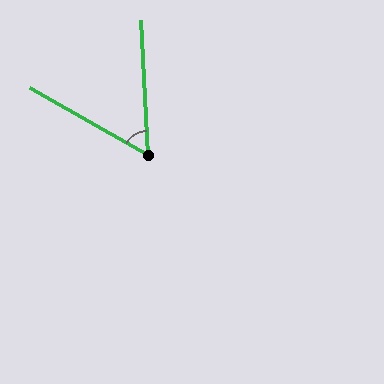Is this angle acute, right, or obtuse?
It is acute.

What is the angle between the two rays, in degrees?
Approximately 58 degrees.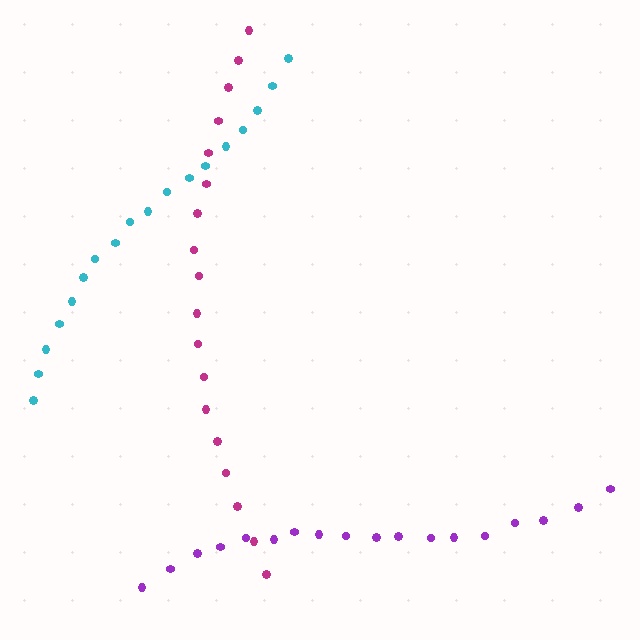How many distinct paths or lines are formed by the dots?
There are 3 distinct paths.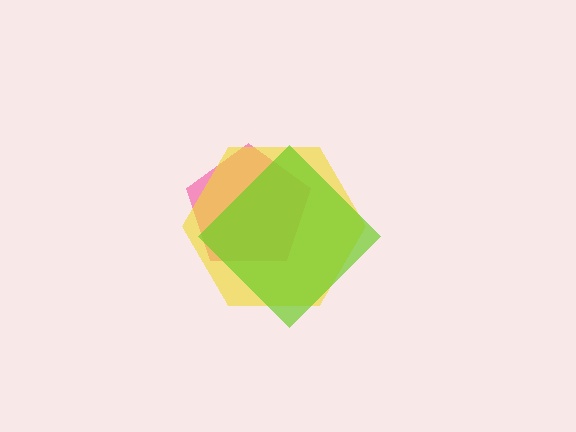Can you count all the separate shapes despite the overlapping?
Yes, there are 3 separate shapes.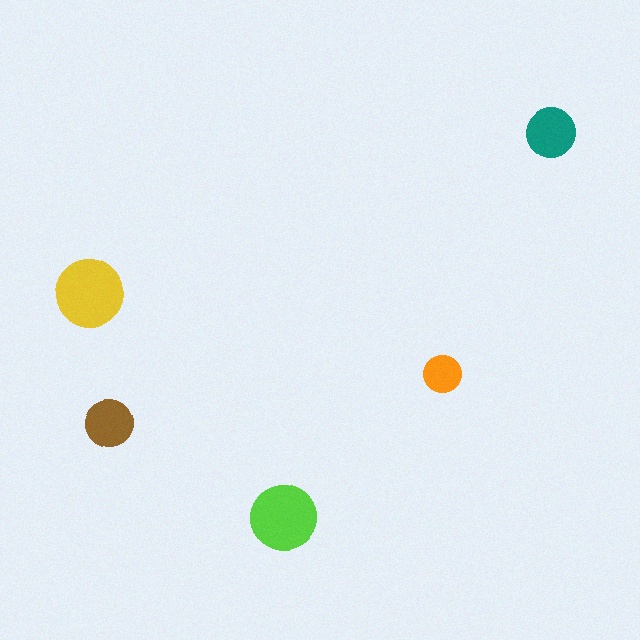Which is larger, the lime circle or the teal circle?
The lime one.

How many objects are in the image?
There are 5 objects in the image.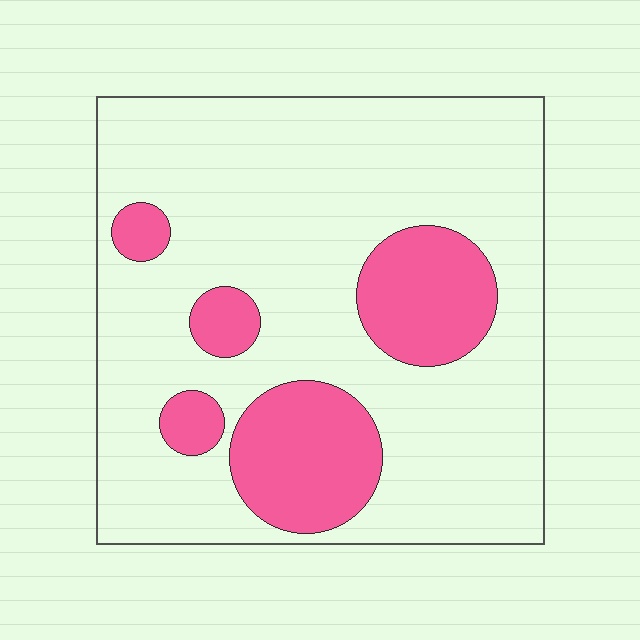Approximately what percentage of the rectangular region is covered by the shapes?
Approximately 20%.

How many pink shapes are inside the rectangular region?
5.